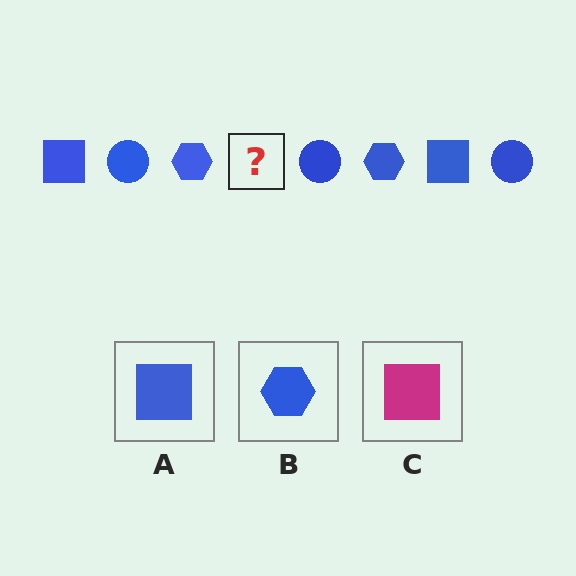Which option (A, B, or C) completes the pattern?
A.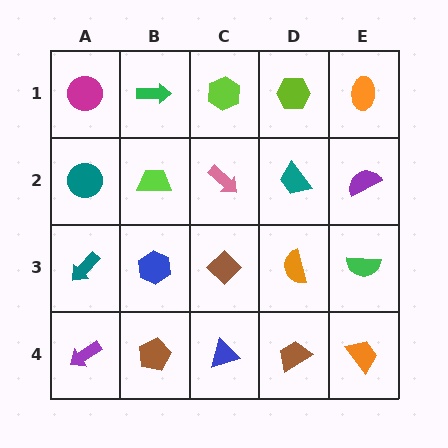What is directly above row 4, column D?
An orange semicircle.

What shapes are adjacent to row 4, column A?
A teal arrow (row 3, column A), a brown pentagon (row 4, column B).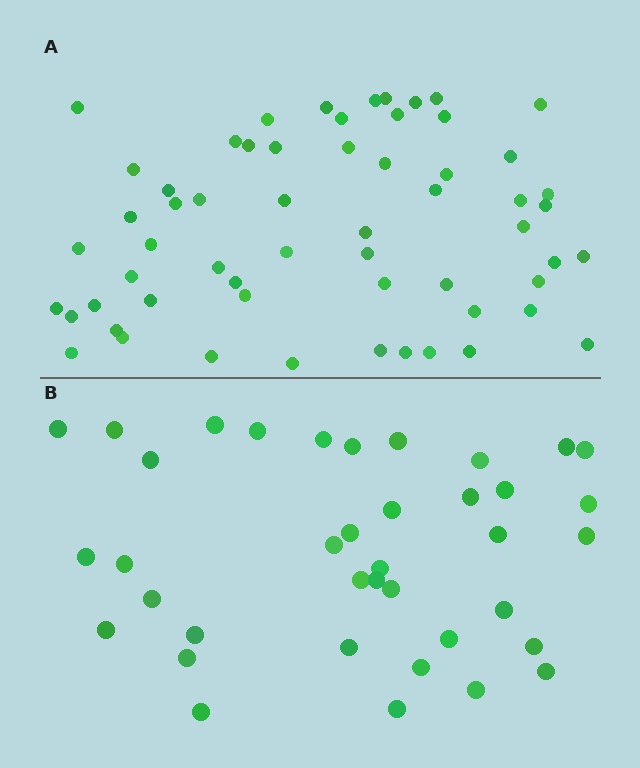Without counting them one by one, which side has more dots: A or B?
Region A (the top region) has more dots.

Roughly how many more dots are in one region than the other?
Region A has approximately 20 more dots than region B.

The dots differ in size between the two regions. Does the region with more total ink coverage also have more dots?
No. Region B has more total ink coverage because its dots are larger, but region A actually contains more individual dots. Total area can be misleading — the number of items is what matters here.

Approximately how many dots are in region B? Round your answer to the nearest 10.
About 40 dots. (The exact count is 38, which rounds to 40.)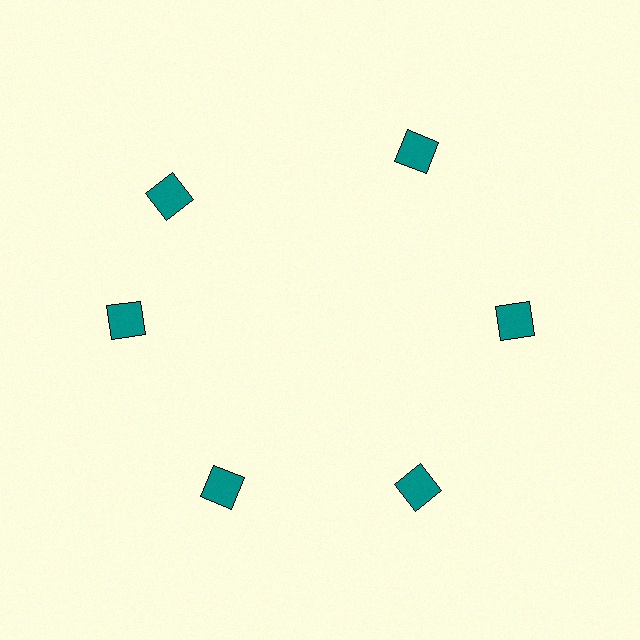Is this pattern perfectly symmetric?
No. The 6 teal squares are arranged in a ring, but one element near the 11 o'clock position is rotated out of alignment along the ring, breaking the 6-fold rotational symmetry.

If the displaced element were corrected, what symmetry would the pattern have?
It would have 6-fold rotational symmetry — the pattern would map onto itself every 60 degrees.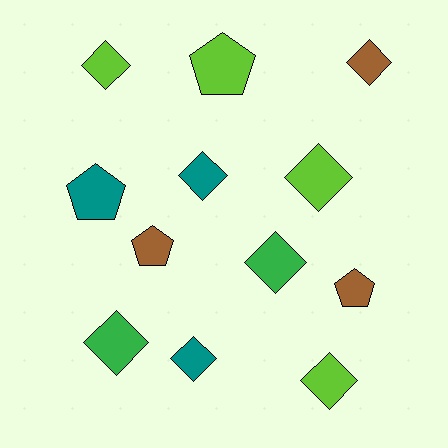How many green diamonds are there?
There are 2 green diamonds.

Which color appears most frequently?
Lime, with 4 objects.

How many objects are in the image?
There are 12 objects.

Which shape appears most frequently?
Diamond, with 8 objects.